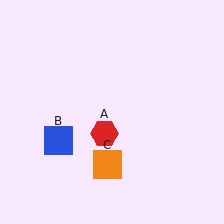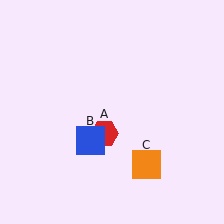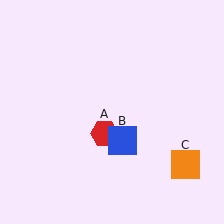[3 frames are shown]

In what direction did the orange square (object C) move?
The orange square (object C) moved right.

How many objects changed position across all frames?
2 objects changed position: blue square (object B), orange square (object C).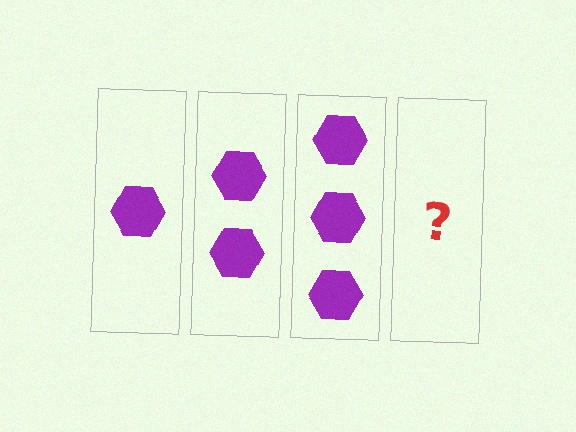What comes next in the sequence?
The next element should be 4 hexagons.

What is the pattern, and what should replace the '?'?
The pattern is that each step adds one more hexagon. The '?' should be 4 hexagons.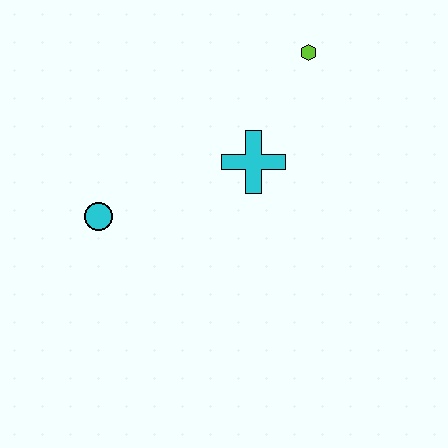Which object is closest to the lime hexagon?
The cyan cross is closest to the lime hexagon.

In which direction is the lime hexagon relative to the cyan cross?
The lime hexagon is above the cyan cross.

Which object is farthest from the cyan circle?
The lime hexagon is farthest from the cyan circle.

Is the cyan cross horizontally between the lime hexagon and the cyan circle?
Yes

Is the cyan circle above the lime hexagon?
No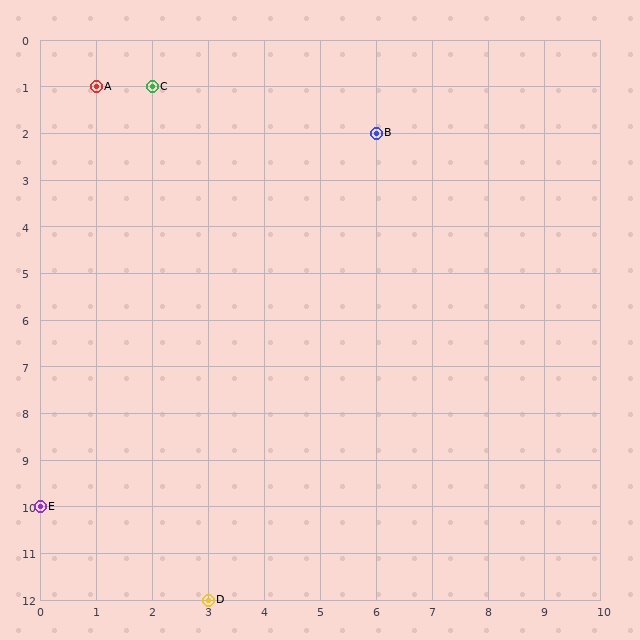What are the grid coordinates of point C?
Point C is at grid coordinates (2, 1).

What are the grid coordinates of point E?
Point E is at grid coordinates (0, 10).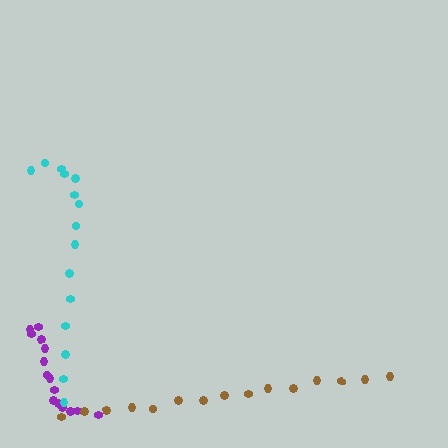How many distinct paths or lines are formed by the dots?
There are 3 distinct paths.